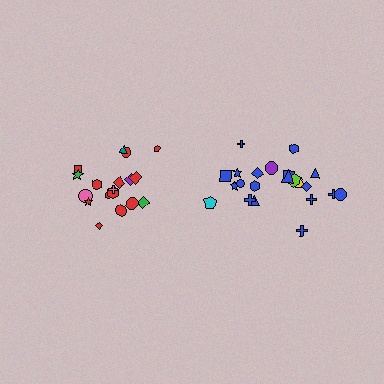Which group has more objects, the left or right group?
The right group.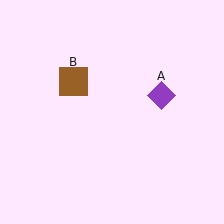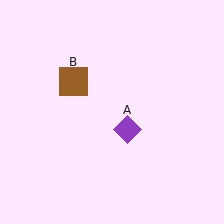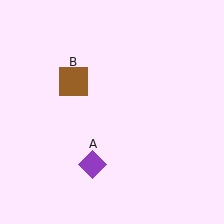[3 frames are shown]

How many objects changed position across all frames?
1 object changed position: purple diamond (object A).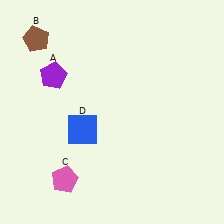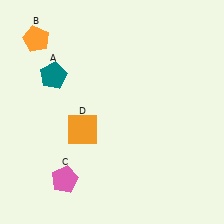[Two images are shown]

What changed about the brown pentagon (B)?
In Image 1, B is brown. In Image 2, it changed to orange.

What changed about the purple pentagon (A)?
In Image 1, A is purple. In Image 2, it changed to teal.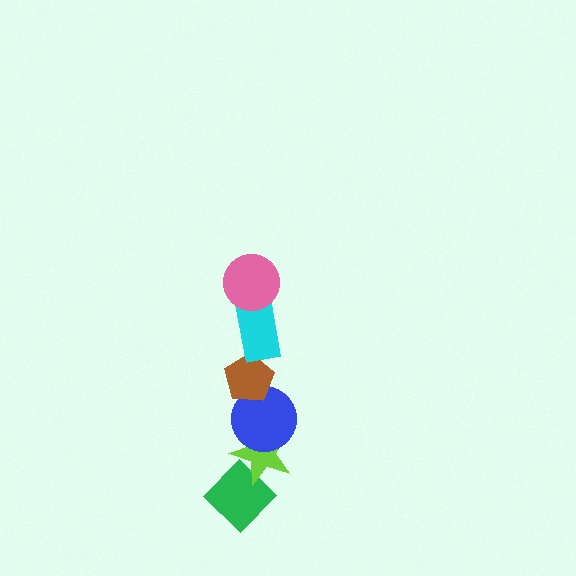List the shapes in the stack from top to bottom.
From top to bottom: the pink circle, the cyan rectangle, the brown pentagon, the blue circle, the lime star, the green diamond.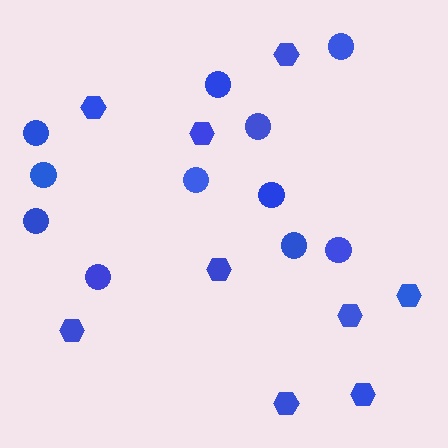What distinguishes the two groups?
There are 2 groups: one group of circles (11) and one group of hexagons (9).